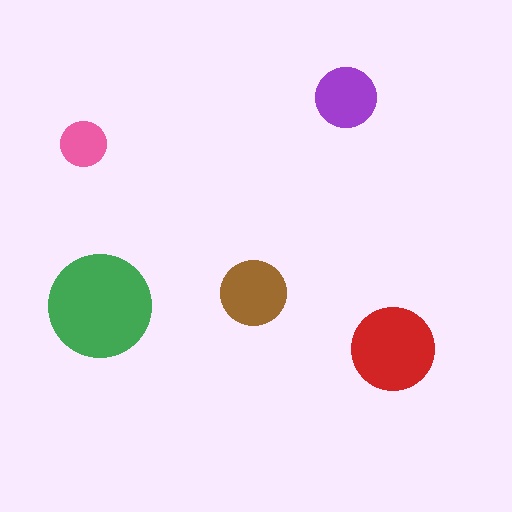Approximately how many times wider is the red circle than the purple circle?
About 1.5 times wider.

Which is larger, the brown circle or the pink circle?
The brown one.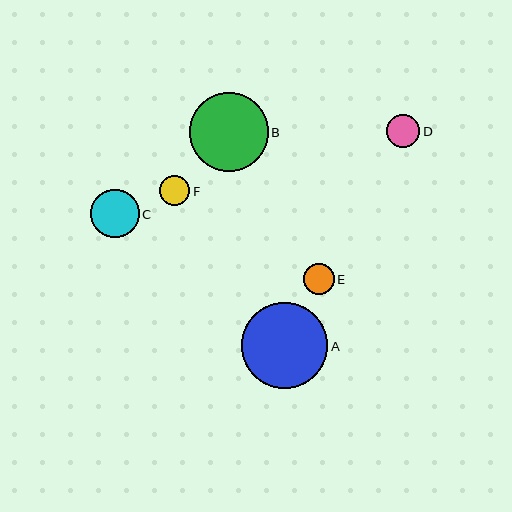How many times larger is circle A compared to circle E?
Circle A is approximately 2.8 times the size of circle E.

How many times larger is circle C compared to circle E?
Circle C is approximately 1.5 times the size of circle E.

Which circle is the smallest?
Circle F is the smallest with a size of approximately 31 pixels.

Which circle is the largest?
Circle A is the largest with a size of approximately 86 pixels.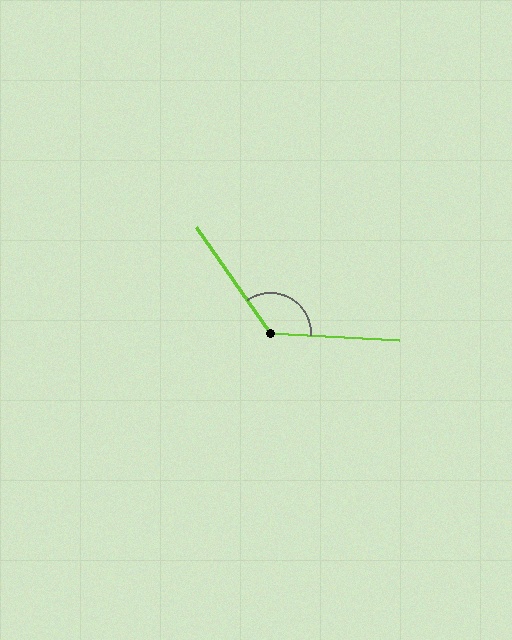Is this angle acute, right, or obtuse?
It is obtuse.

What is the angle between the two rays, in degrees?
Approximately 128 degrees.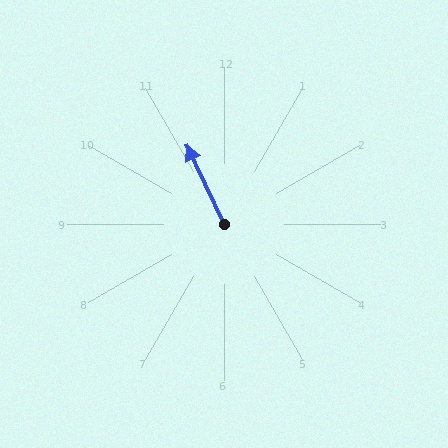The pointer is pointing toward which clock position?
Roughly 11 o'clock.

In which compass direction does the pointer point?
Northwest.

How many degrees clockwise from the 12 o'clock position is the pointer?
Approximately 335 degrees.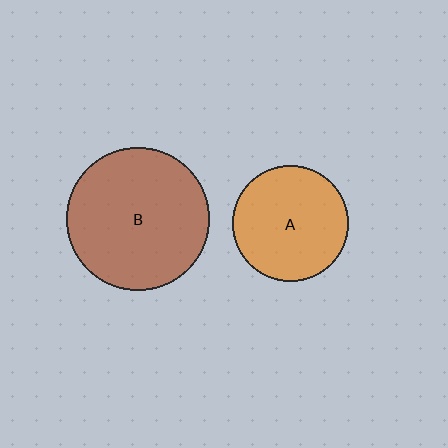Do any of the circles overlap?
No, none of the circles overlap.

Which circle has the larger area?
Circle B (brown).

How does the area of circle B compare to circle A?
Approximately 1.5 times.